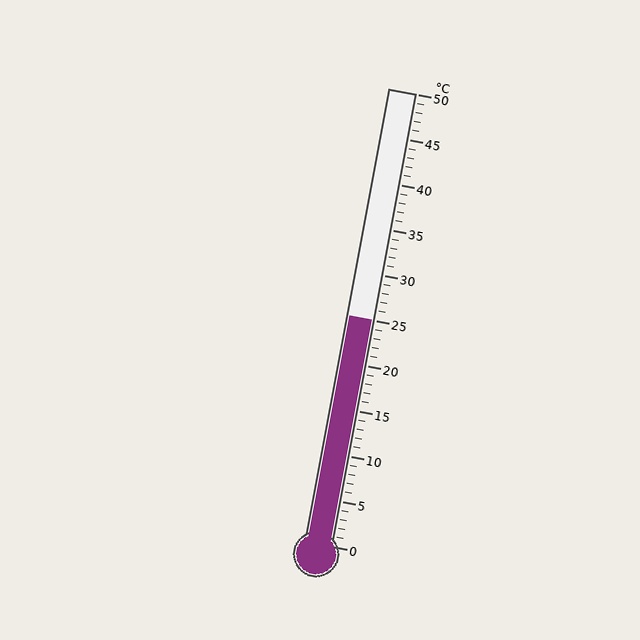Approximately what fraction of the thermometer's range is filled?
The thermometer is filled to approximately 50% of its range.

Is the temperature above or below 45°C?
The temperature is below 45°C.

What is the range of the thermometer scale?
The thermometer scale ranges from 0°C to 50°C.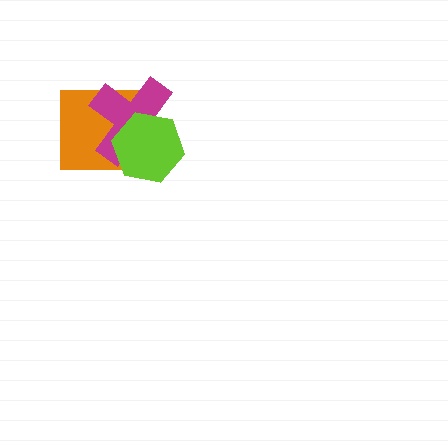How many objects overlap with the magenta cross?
2 objects overlap with the magenta cross.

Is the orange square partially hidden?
Yes, it is partially covered by another shape.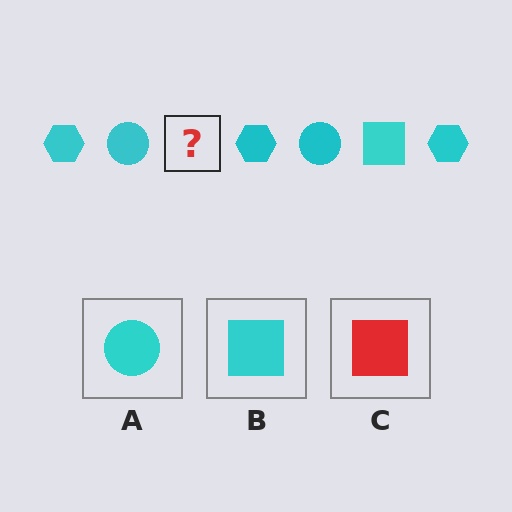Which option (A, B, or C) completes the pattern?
B.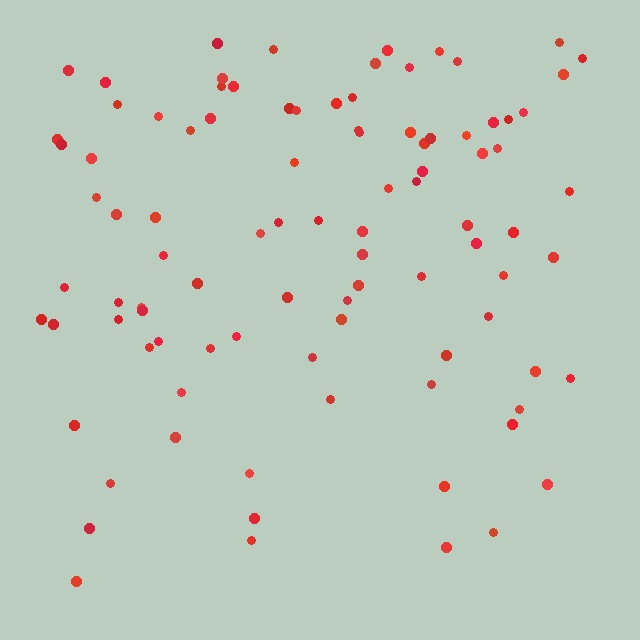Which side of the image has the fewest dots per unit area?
The bottom.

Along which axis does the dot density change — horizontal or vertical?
Vertical.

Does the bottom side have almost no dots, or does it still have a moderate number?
Still a moderate number, just noticeably fewer than the top.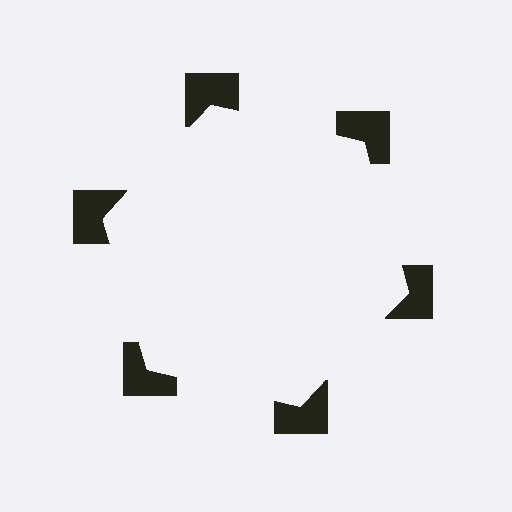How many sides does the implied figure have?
6 sides.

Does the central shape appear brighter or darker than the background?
It typically appears slightly brighter than the background, even though no actual brightness change is drawn.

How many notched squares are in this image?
There are 6 — one at each vertex of the illusory hexagon.